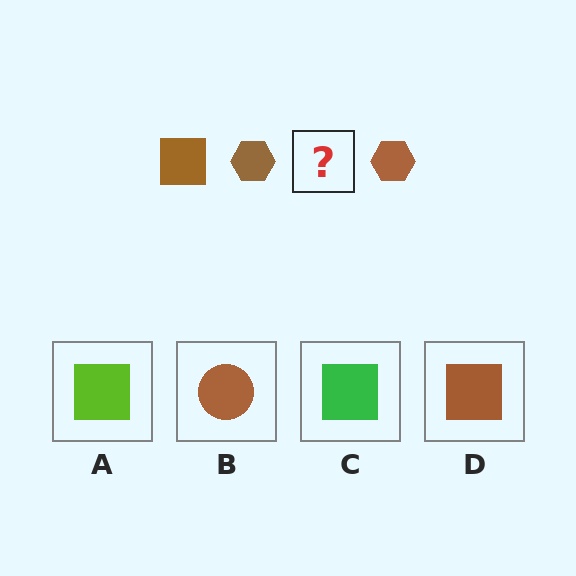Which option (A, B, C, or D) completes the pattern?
D.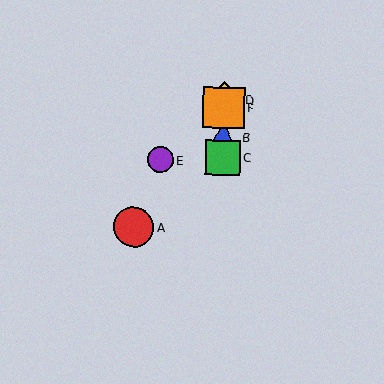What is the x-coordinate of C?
Object C is at x≈223.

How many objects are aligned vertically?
4 objects (B, C, D, F) are aligned vertically.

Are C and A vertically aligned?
No, C is at x≈223 and A is at x≈134.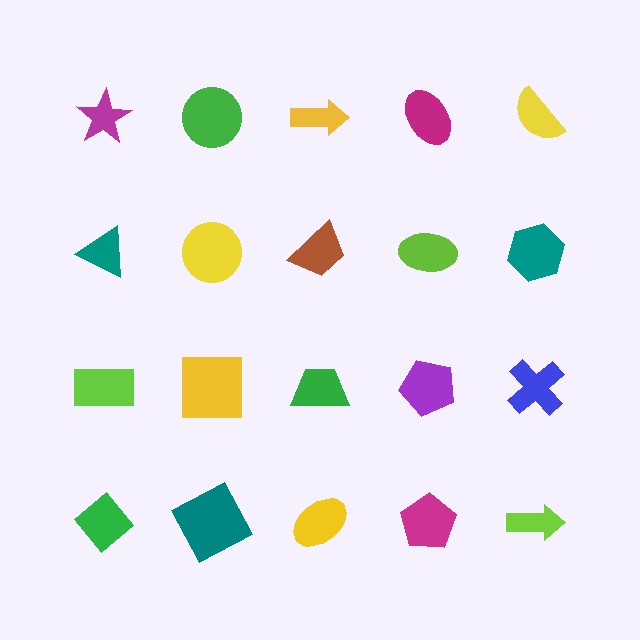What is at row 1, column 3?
A yellow arrow.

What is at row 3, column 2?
A yellow square.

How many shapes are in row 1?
5 shapes.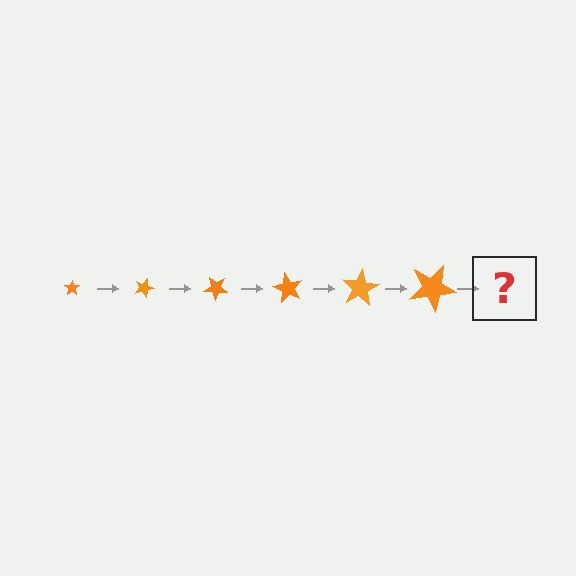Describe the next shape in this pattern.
It should be a star, larger than the previous one and rotated 120 degrees from the start.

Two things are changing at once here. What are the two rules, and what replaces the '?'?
The two rules are that the star grows larger each step and it rotates 20 degrees each step. The '?' should be a star, larger than the previous one and rotated 120 degrees from the start.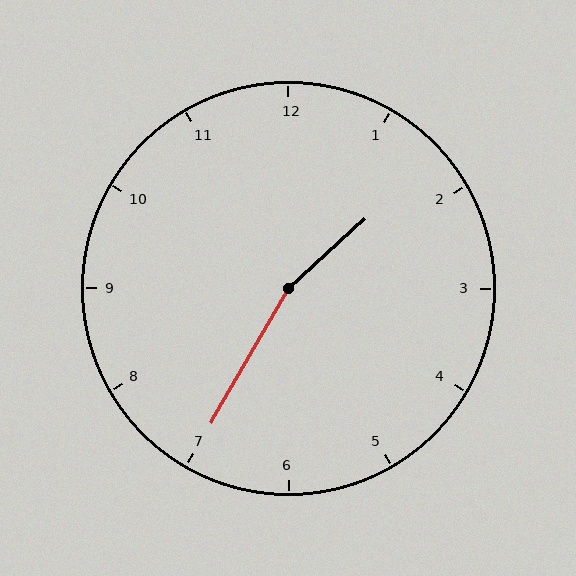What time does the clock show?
1:35.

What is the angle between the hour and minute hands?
Approximately 162 degrees.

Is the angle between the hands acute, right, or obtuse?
It is obtuse.